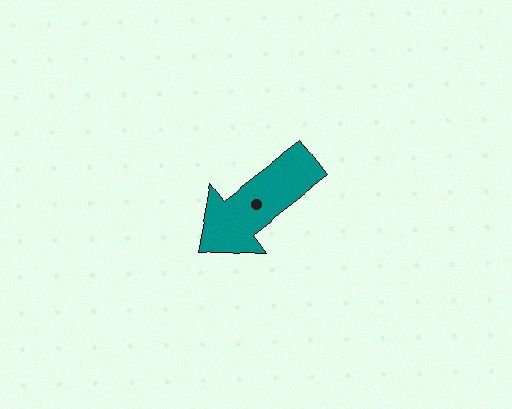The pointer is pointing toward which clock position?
Roughly 8 o'clock.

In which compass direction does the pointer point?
Southwest.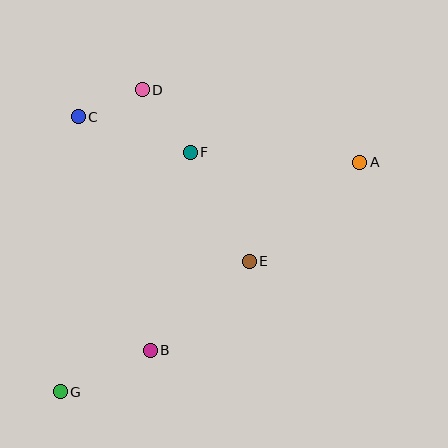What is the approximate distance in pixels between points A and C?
The distance between A and C is approximately 285 pixels.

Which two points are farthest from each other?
Points A and G are farthest from each other.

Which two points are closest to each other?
Points C and D are closest to each other.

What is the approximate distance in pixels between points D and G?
The distance between D and G is approximately 313 pixels.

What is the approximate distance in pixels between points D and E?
The distance between D and E is approximately 202 pixels.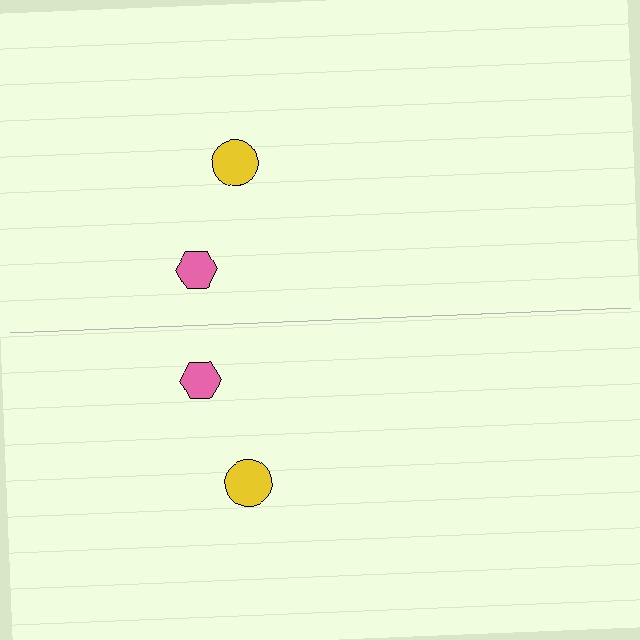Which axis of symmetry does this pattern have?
The pattern has a horizontal axis of symmetry running through the center of the image.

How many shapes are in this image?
There are 4 shapes in this image.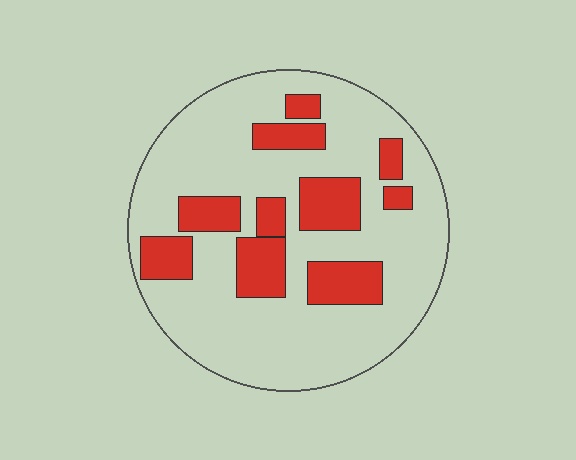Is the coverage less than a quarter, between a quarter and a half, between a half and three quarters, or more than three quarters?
Less than a quarter.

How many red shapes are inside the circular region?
10.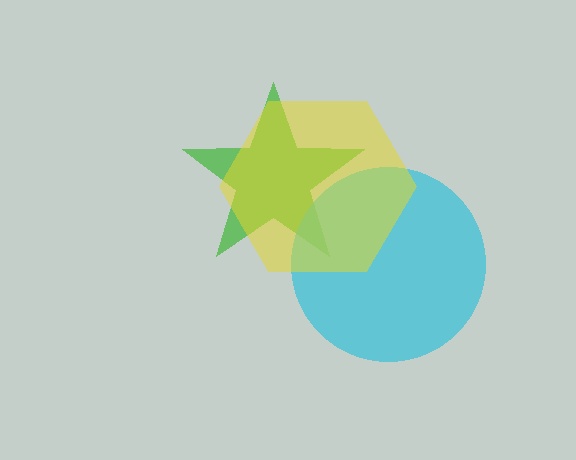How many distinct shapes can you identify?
There are 3 distinct shapes: a green star, a cyan circle, a yellow hexagon.